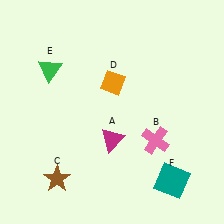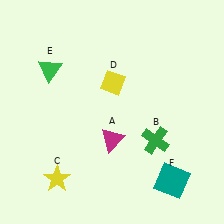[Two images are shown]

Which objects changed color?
B changed from pink to green. C changed from brown to yellow. D changed from orange to yellow.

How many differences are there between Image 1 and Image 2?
There are 3 differences between the two images.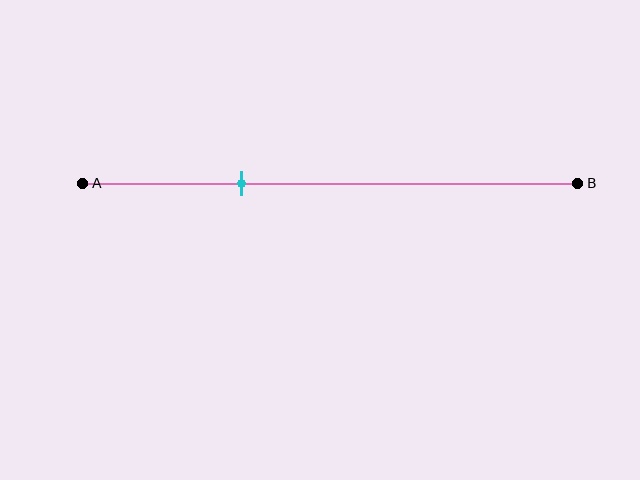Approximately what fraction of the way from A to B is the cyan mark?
The cyan mark is approximately 30% of the way from A to B.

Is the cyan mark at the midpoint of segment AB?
No, the mark is at about 30% from A, not at the 50% midpoint.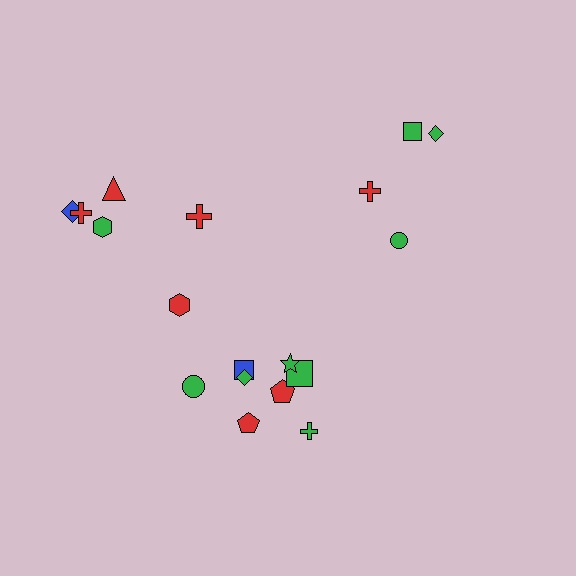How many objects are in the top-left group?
There are 6 objects.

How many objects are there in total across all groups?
There are 18 objects.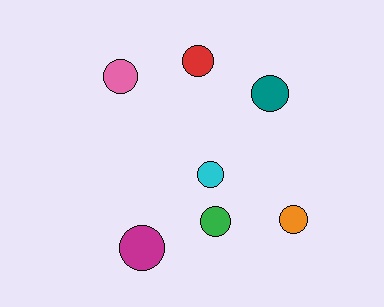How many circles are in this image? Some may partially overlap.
There are 7 circles.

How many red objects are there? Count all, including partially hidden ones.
There is 1 red object.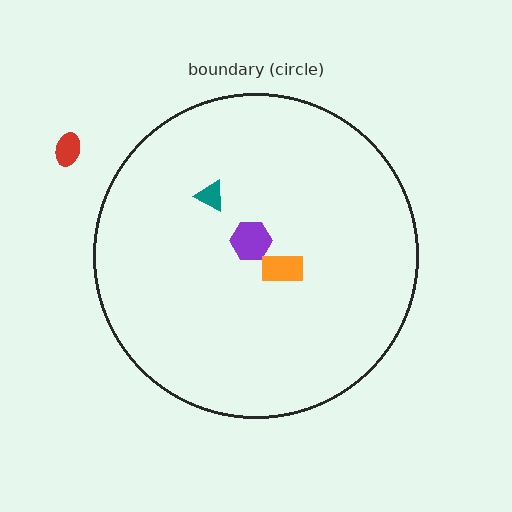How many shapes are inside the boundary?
3 inside, 1 outside.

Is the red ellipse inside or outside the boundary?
Outside.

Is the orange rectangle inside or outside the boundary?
Inside.